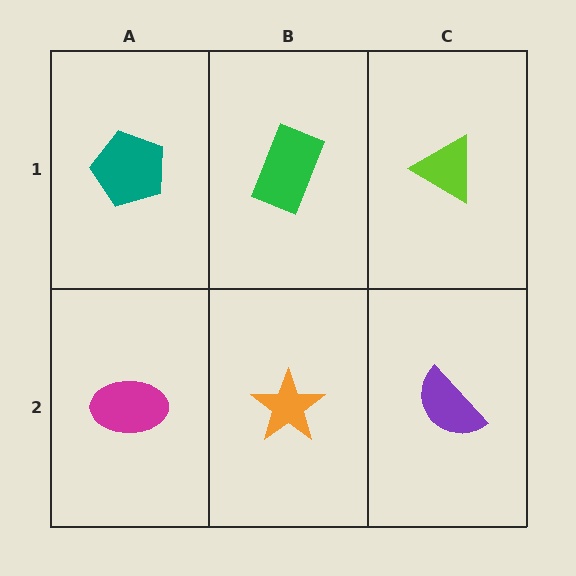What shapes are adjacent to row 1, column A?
A magenta ellipse (row 2, column A), a green rectangle (row 1, column B).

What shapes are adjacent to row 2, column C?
A lime triangle (row 1, column C), an orange star (row 2, column B).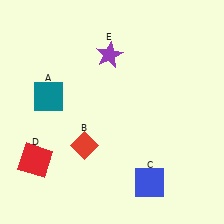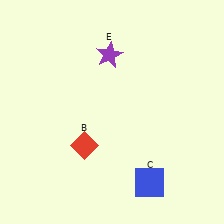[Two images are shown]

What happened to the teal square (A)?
The teal square (A) was removed in Image 2. It was in the top-left area of Image 1.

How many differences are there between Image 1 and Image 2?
There are 2 differences between the two images.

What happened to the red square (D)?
The red square (D) was removed in Image 2. It was in the bottom-left area of Image 1.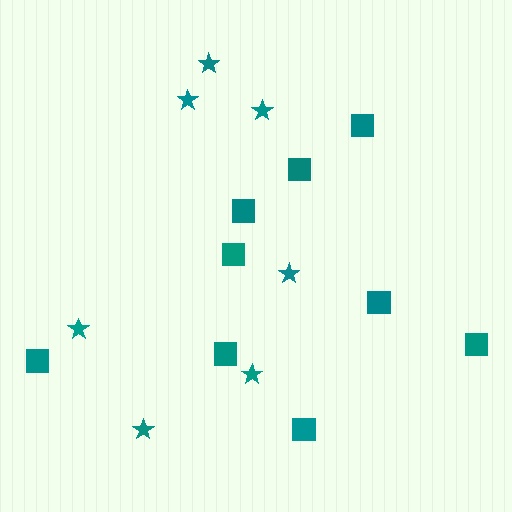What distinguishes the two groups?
There are 2 groups: one group of squares (9) and one group of stars (7).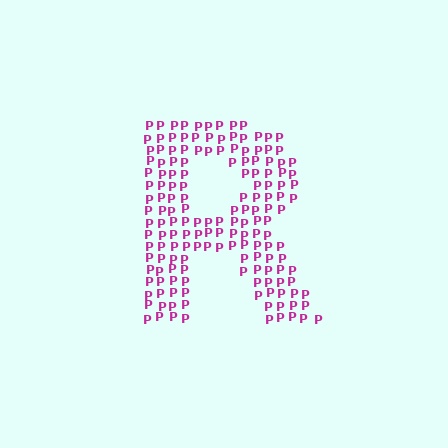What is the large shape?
The large shape is the letter R.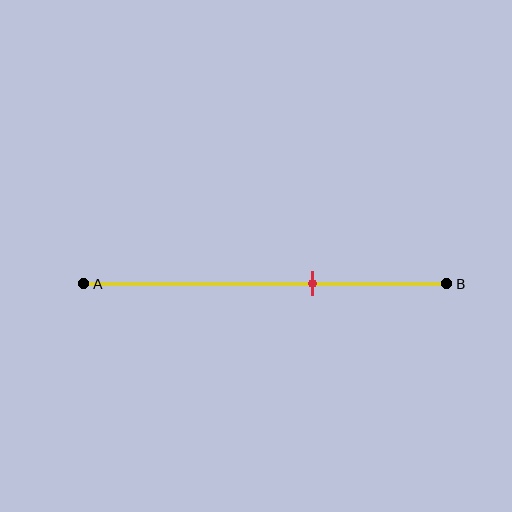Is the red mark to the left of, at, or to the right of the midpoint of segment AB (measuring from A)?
The red mark is to the right of the midpoint of segment AB.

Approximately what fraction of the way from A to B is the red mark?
The red mark is approximately 65% of the way from A to B.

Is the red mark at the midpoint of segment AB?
No, the mark is at about 65% from A, not at the 50% midpoint.